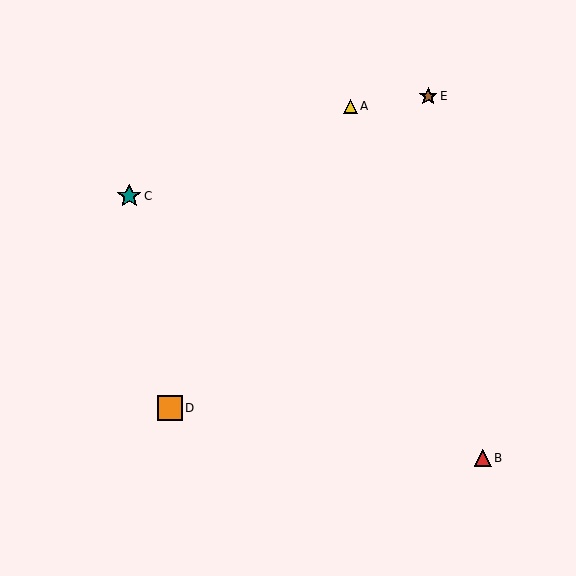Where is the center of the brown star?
The center of the brown star is at (428, 96).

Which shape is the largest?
The orange square (labeled D) is the largest.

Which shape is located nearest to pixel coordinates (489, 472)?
The red triangle (labeled B) at (483, 458) is nearest to that location.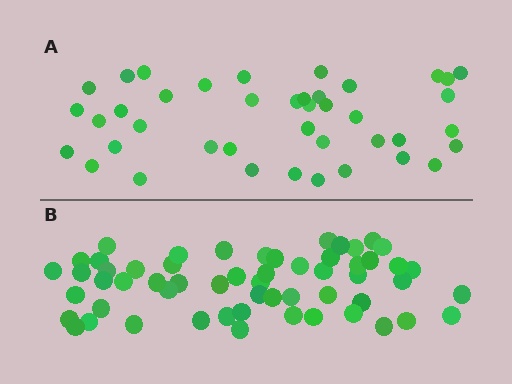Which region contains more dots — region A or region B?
Region B (the bottom region) has more dots.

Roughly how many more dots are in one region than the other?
Region B has approximately 15 more dots than region A.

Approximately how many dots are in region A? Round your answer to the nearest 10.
About 40 dots. (The exact count is 41, which rounds to 40.)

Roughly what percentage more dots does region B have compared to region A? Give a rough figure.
About 40% more.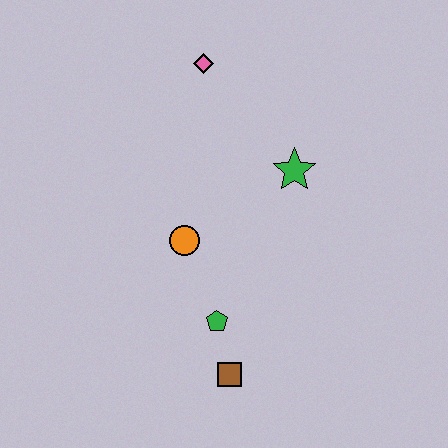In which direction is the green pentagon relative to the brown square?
The green pentagon is above the brown square.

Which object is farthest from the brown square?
The pink diamond is farthest from the brown square.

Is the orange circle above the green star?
No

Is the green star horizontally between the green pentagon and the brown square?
No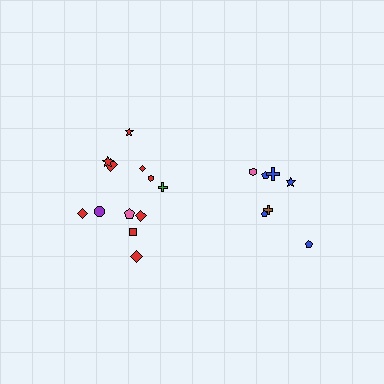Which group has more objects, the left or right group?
The left group.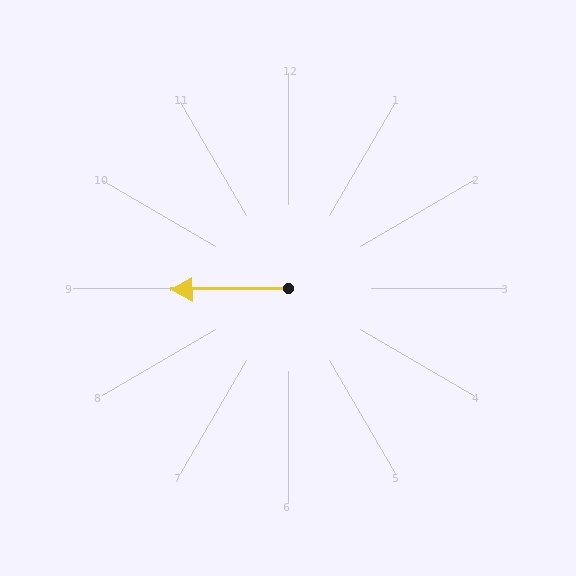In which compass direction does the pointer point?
West.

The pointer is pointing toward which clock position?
Roughly 9 o'clock.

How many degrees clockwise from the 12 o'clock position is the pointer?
Approximately 269 degrees.